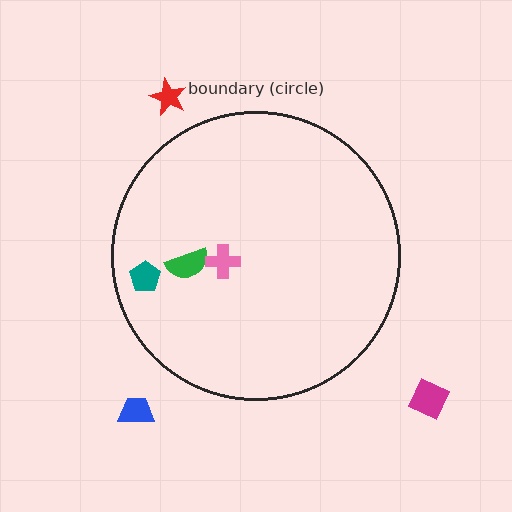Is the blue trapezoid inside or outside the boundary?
Outside.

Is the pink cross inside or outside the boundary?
Inside.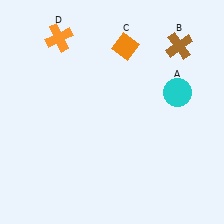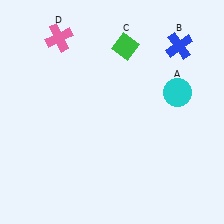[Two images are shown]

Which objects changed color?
B changed from brown to blue. C changed from orange to green. D changed from orange to pink.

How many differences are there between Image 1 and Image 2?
There are 3 differences between the two images.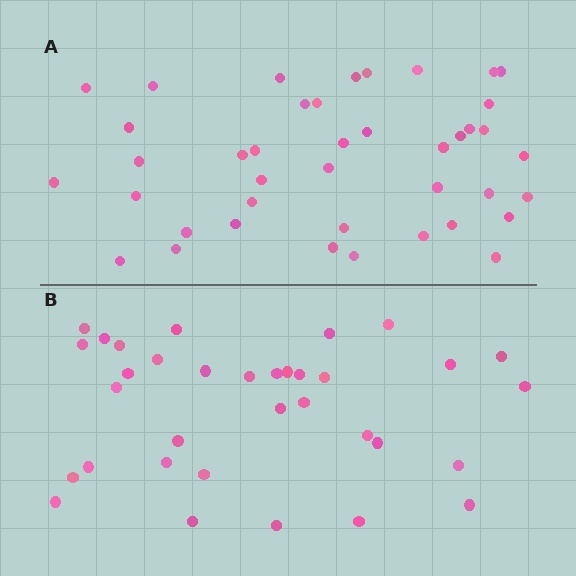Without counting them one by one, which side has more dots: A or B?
Region A (the top region) has more dots.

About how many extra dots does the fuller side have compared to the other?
Region A has roughly 8 or so more dots than region B.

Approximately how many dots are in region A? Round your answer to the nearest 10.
About 40 dots. (The exact count is 41, which rounds to 40.)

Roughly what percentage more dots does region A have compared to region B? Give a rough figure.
About 20% more.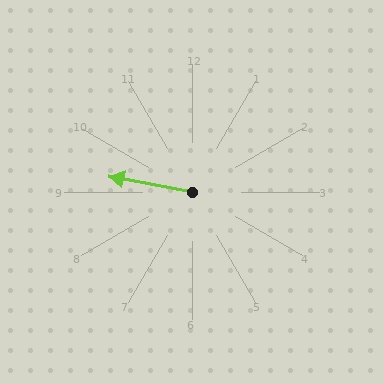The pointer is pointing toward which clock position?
Roughly 9 o'clock.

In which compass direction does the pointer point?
West.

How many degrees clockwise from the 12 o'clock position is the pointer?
Approximately 281 degrees.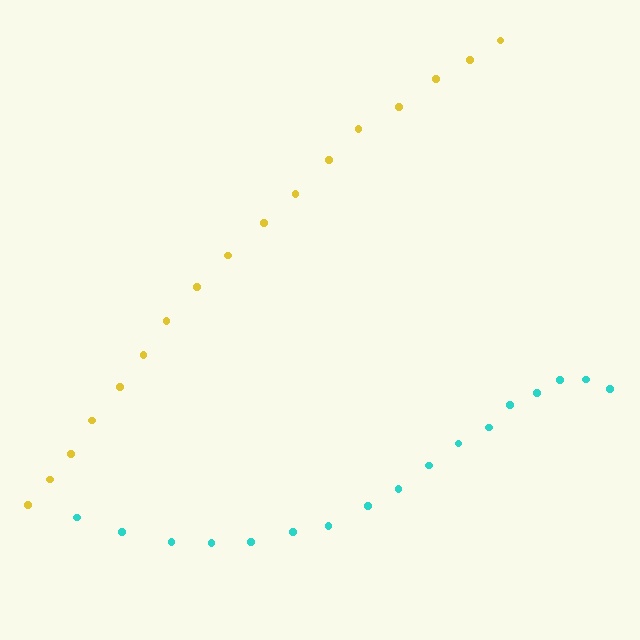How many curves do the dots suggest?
There are 2 distinct paths.